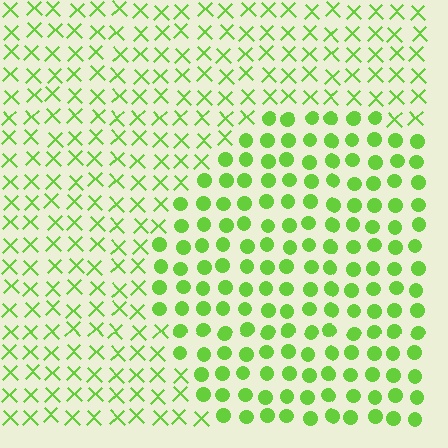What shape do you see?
I see a circle.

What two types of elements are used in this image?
The image uses circles inside the circle region and X marks outside it.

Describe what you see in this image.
The image is filled with small lime elements arranged in a uniform grid. A circle-shaped region contains circles, while the surrounding area contains X marks. The boundary is defined purely by the change in element shape.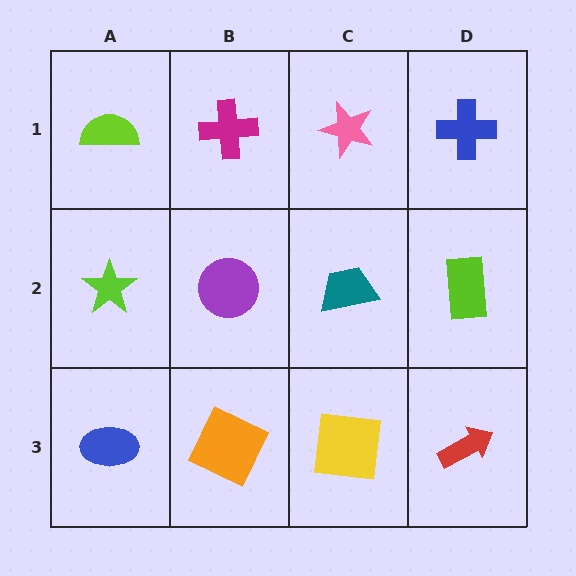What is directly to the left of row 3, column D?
A yellow square.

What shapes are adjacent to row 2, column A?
A lime semicircle (row 1, column A), a blue ellipse (row 3, column A), a purple circle (row 2, column B).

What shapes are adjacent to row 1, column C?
A teal trapezoid (row 2, column C), a magenta cross (row 1, column B), a blue cross (row 1, column D).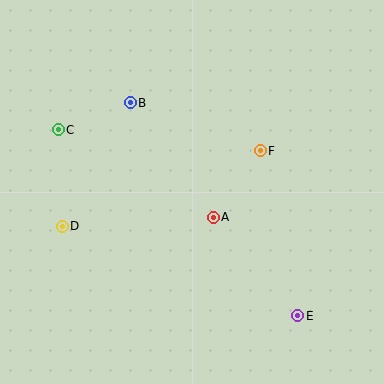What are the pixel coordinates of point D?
Point D is at (62, 226).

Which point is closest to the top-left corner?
Point C is closest to the top-left corner.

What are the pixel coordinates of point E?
Point E is at (298, 316).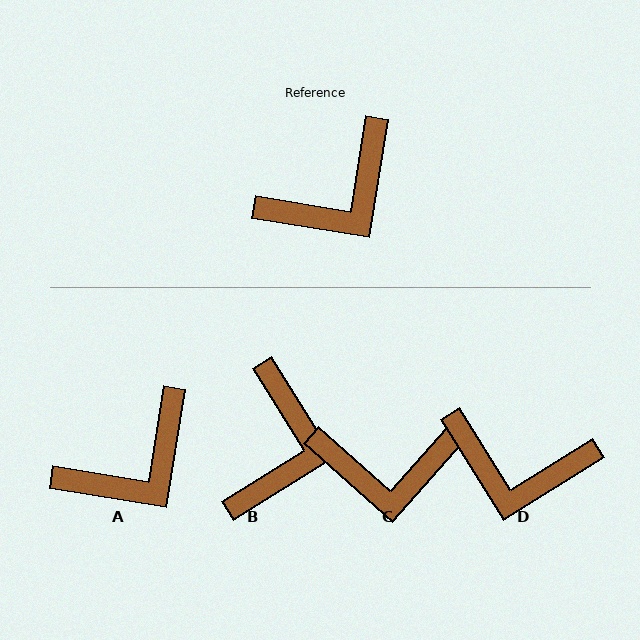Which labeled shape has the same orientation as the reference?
A.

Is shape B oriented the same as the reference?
No, it is off by about 41 degrees.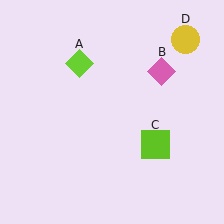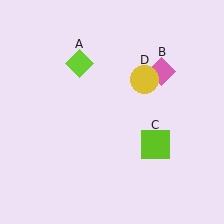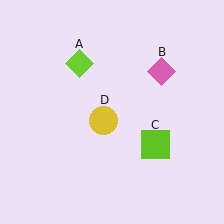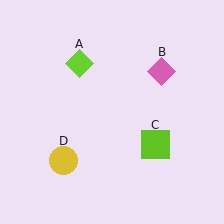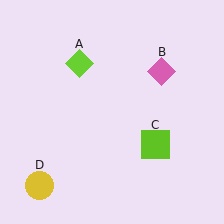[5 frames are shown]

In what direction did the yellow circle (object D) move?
The yellow circle (object D) moved down and to the left.